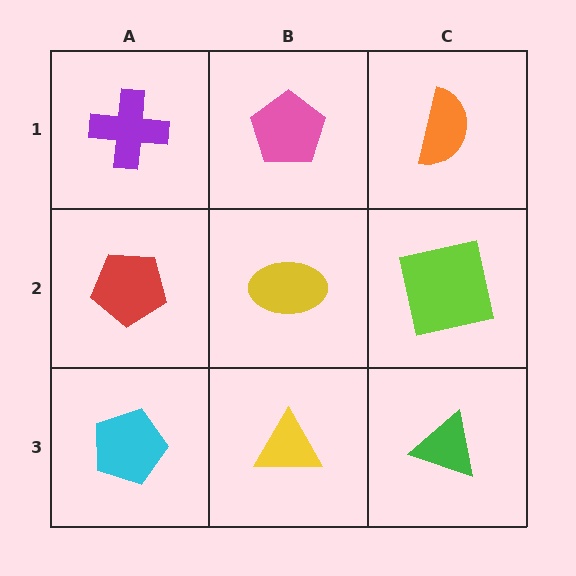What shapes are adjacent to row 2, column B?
A pink pentagon (row 1, column B), a yellow triangle (row 3, column B), a red pentagon (row 2, column A), a lime square (row 2, column C).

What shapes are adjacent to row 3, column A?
A red pentagon (row 2, column A), a yellow triangle (row 3, column B).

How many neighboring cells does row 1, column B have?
3.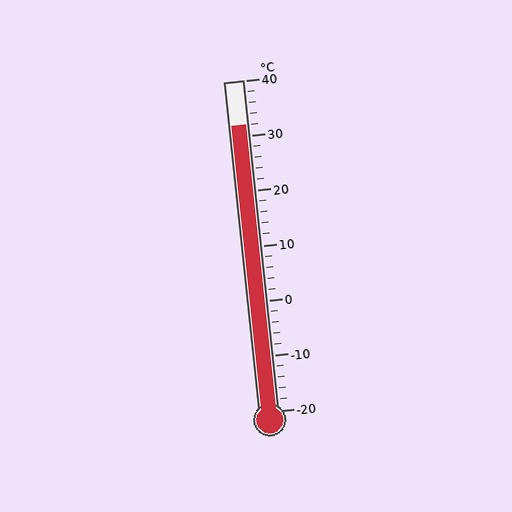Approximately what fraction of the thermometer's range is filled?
The thermometer is filled to approximately 85% of its range.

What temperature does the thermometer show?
The thermometer shows approximately 32°C.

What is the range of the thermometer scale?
The thermometer scale ranges from -20°C to 40°C.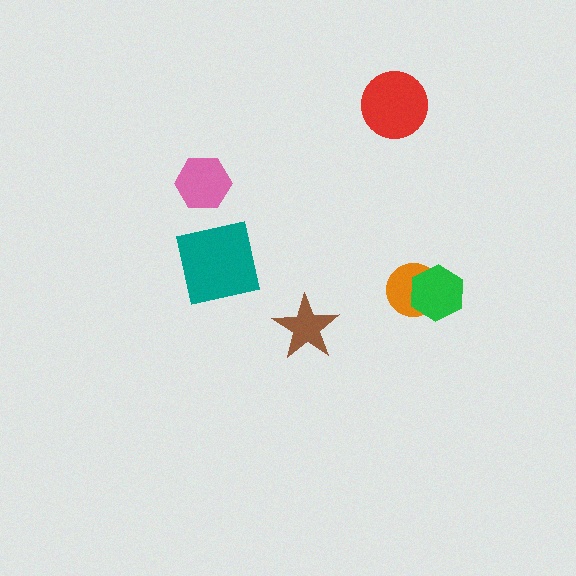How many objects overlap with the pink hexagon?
0 objects overlap with the pink hexagon.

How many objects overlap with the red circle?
0 objects overlap with the red circle.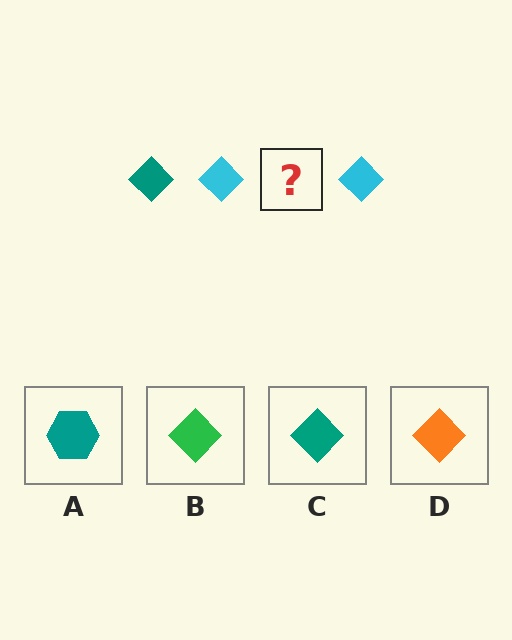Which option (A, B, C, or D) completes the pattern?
C.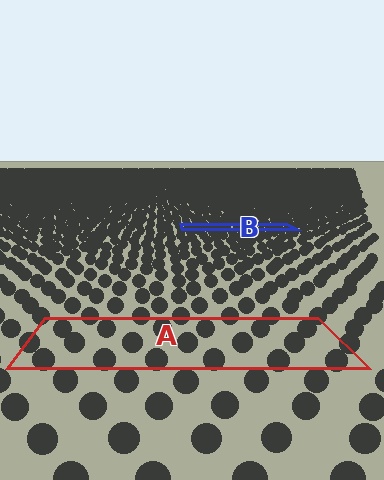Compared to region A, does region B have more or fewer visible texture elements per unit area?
Region B has more texture elements per unit area — they are packed more densely because it is farther away.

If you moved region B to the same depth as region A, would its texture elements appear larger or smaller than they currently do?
They would appear larger. At a closer depth, the same texture elements are projected at a bigger on-screen size.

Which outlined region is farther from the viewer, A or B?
Region B is farther from the viewer — the texture elements inside it appear smaller and more densely packed.